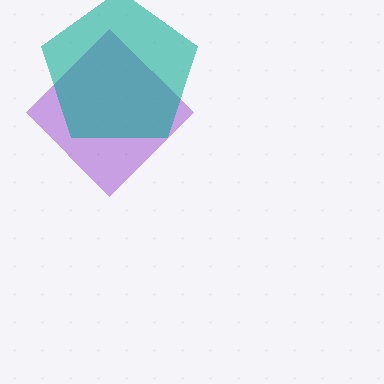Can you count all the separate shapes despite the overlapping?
Yes, there are 2 separate shapes.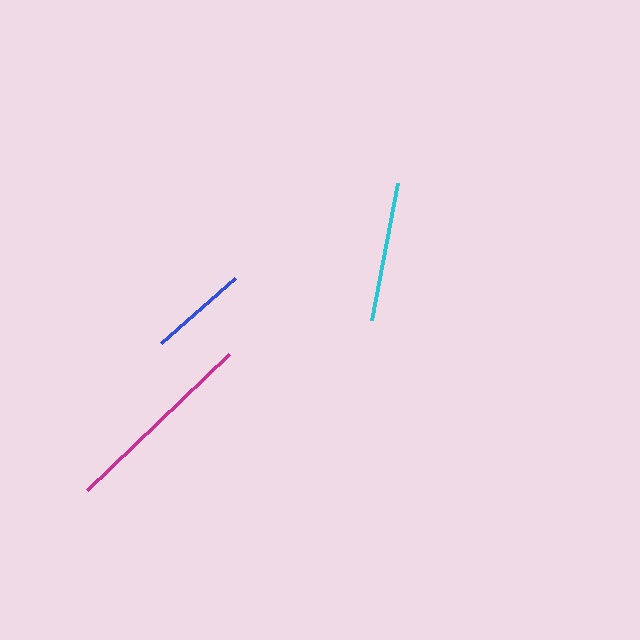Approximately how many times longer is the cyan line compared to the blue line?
The cyan line is approximately 1.4 times the length of the blue line.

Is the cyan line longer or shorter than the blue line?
The cyan line is longer than the blue line.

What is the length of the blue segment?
The blue segment is approximately 99 pixels long.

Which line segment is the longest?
The magenta line is the longest at approximately 196 pixels.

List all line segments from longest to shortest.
From longest to shortest: magenta, cyan, blue.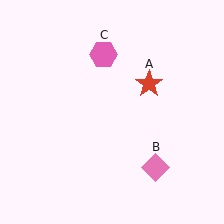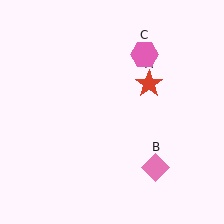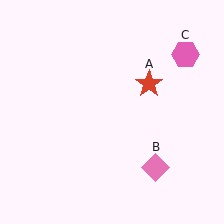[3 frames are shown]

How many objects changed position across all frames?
1 object changed position: pink hexagon (object C).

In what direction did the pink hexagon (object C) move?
The pink hexagon (object C) moved right.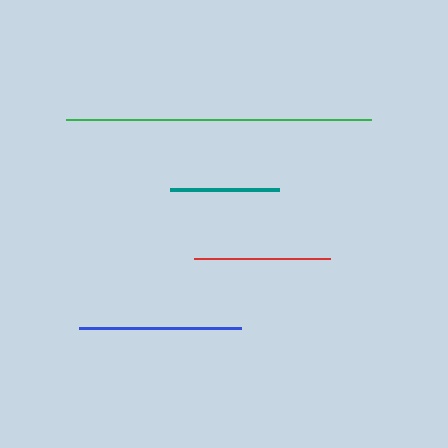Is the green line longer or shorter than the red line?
The green line is longer than the red line.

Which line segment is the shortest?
The teal line is the shortest at approximately 108 pixels.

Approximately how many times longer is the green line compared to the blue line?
The green line is approximately 1.9 times the length of the blue line.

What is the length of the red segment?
The red segment is approximately 135 pixels long.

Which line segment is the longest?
The green line is the longest at approximately 305 pixels.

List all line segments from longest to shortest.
From longest to shortest: green, blue, red, teal.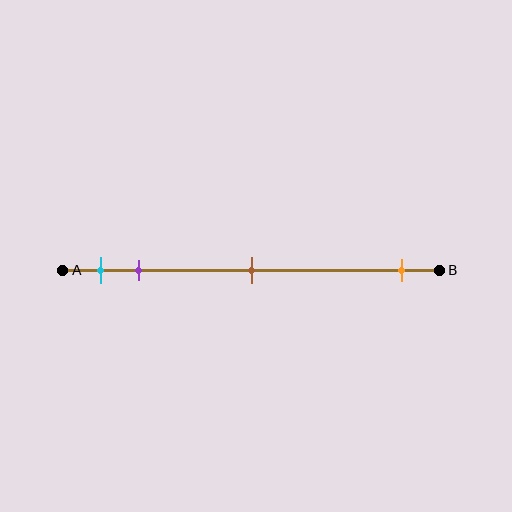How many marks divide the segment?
There are 4 marks dividing the segment.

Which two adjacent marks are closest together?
The cyan and purple marks are the closest adjacent pair.